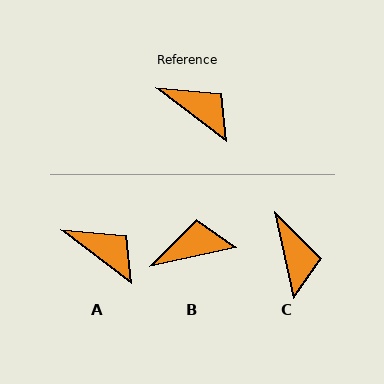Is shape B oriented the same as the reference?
No, it is off by about 50 degrees.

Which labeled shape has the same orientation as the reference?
A.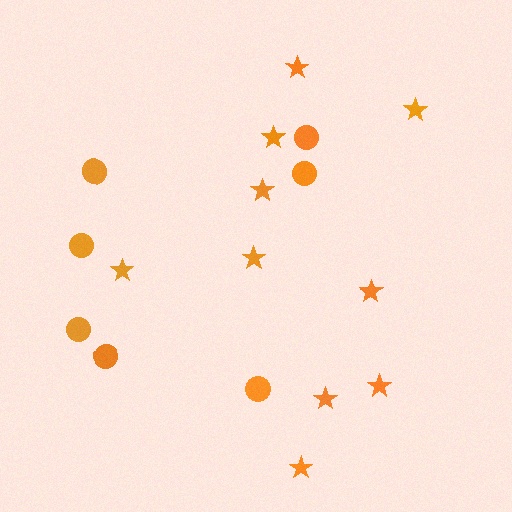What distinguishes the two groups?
There are 2 groups: one group of stars (10) and one group of circles (7).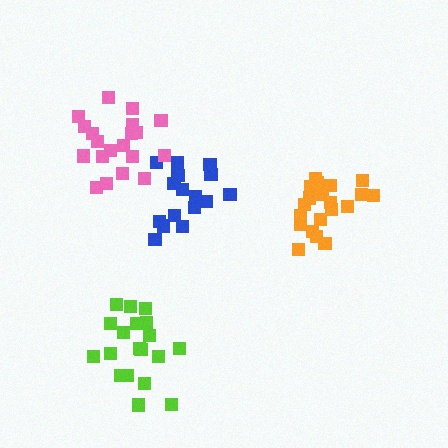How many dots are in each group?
Group 1: 19 dots, Group 2: 21 dots, Group 3: 16 dots, Group 4: 20 dots (76 total).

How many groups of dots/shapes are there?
There are 4 groups.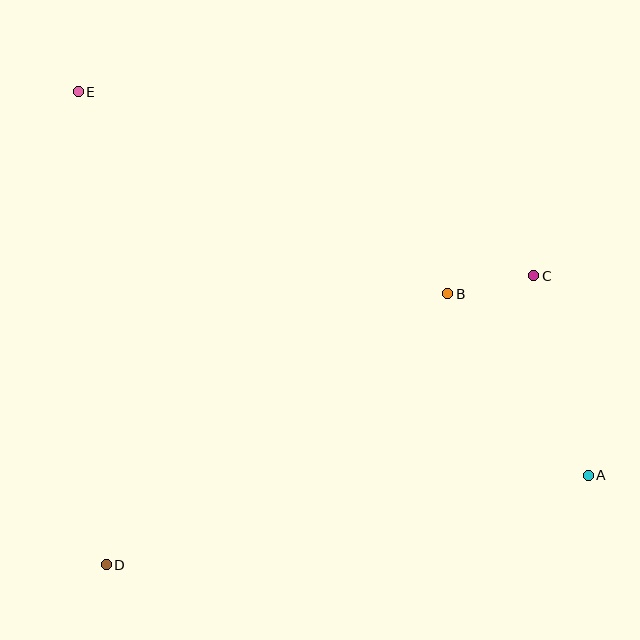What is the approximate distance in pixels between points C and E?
The distance between C and E is approximately 492 pixels.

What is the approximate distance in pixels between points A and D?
The distance between A and D is approximately 491 pixels.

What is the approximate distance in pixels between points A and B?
The distance between A and B is approximately 229 pixels.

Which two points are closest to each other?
Points B and C are closest to each other.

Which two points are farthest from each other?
Points A and E are farthest from each other.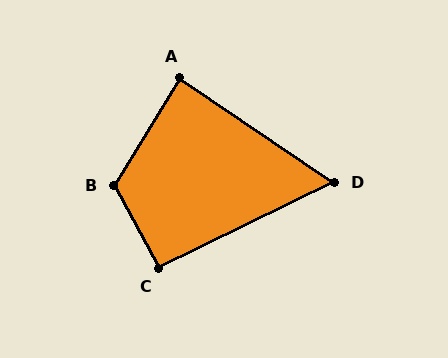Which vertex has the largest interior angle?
B, at approximately 120 degrees.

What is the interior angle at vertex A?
Approximately 88 degrees (approximately right).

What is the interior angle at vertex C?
Approximately 92 degrees (approximately right).